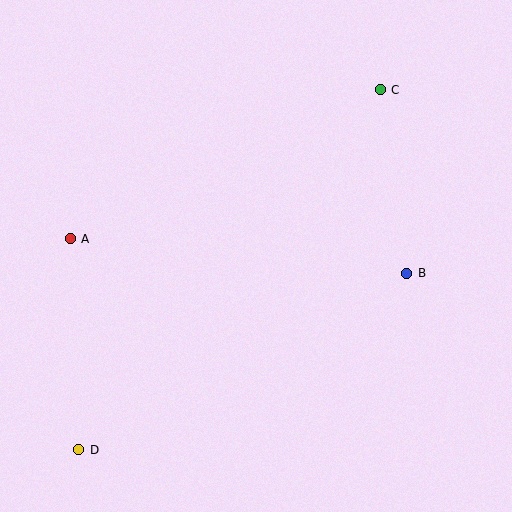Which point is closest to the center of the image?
Point B at (407, 273) is closest to the center.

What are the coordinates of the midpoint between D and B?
The midpoint between D and B is at (243, 361).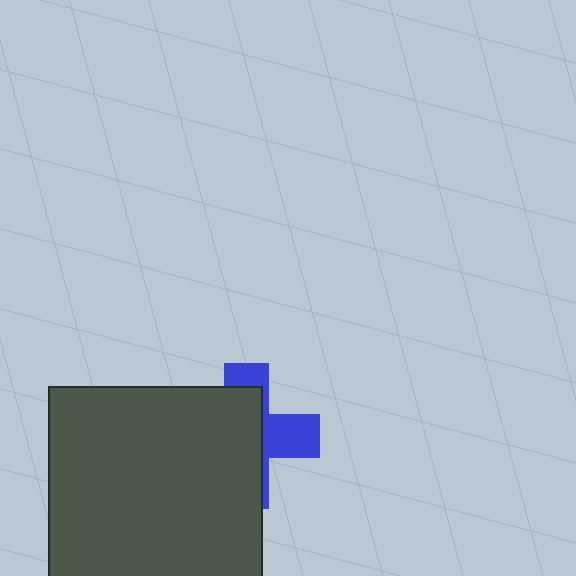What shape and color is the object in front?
The object in front is a dark gray rectangle.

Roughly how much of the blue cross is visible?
A small part of it is visible (roughly 36%).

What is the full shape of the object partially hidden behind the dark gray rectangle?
The partially hidden object is a blue cross.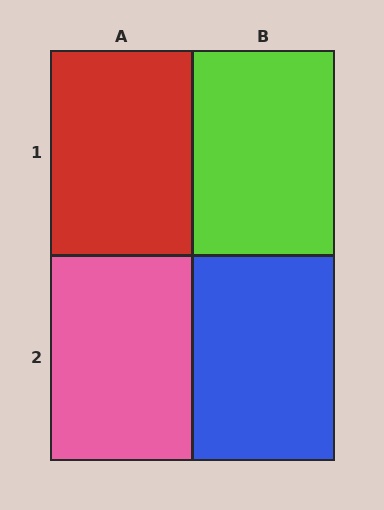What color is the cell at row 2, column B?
Blue.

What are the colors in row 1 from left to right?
Red, lime.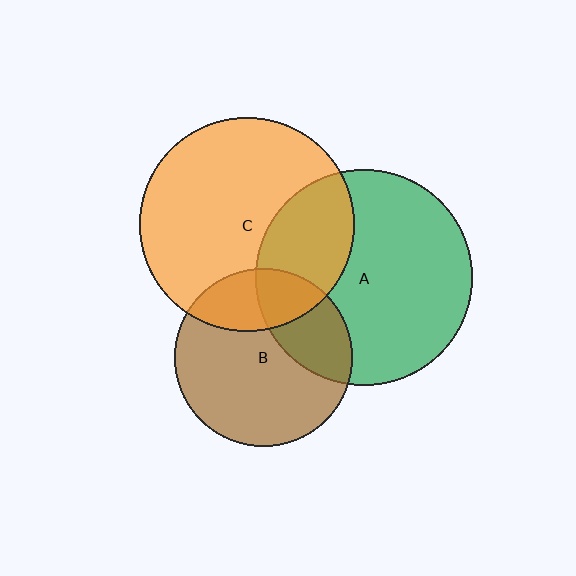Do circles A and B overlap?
Yes.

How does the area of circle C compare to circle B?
Approximately 1.5 times.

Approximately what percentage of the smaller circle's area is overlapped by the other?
Approximately 30%.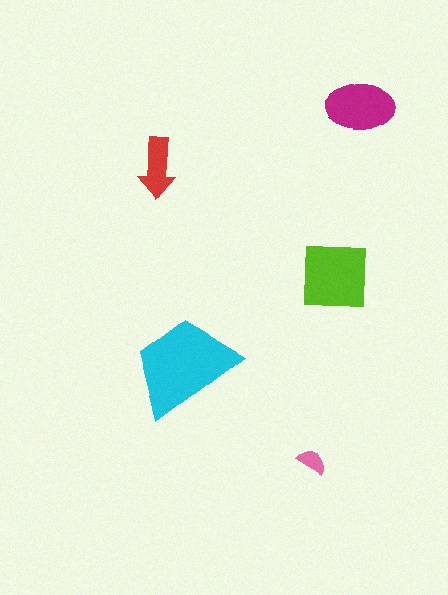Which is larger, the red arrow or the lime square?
The lime square.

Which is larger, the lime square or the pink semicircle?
The lime square.